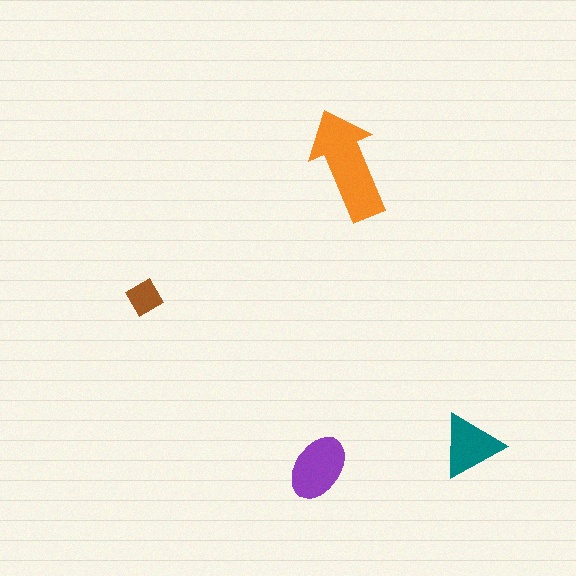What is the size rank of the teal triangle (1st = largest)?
3rd.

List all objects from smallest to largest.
The brown diamond, the teal triangle, the purple ellipse, the orange arrow.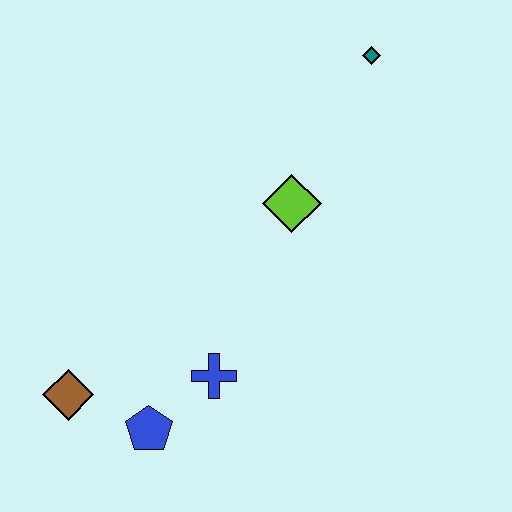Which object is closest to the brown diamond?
The blue pentagon is closest to the brown diamond.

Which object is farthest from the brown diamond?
The teal diamond is farthest from the brown diamond.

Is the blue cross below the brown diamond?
No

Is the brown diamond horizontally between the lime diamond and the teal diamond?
No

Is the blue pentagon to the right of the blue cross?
No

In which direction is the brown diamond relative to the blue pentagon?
The brown diamond is to the left of the blue pentagon.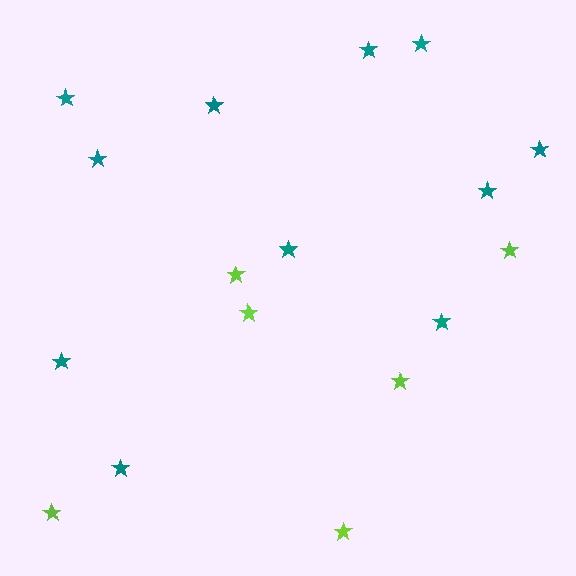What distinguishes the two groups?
There are 2 groups: one group of lime stars (6) and one group of teal stars (11).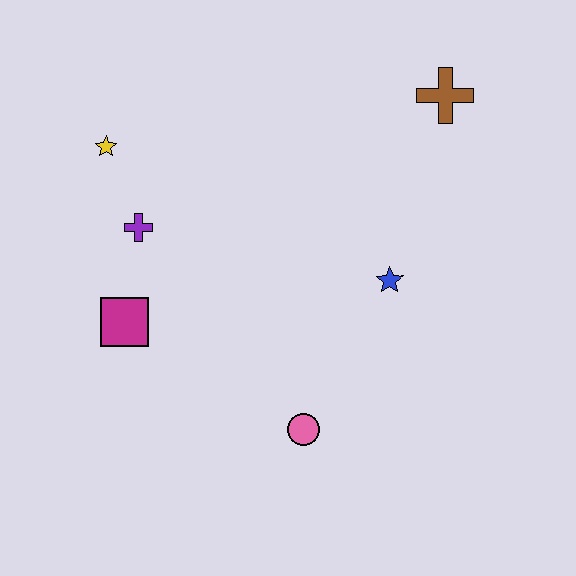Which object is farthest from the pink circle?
The brown cross is farthest from the pink circle.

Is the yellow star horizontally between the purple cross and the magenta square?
No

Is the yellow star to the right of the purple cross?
No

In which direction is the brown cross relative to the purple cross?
The brown cross is to the right of the purple cross.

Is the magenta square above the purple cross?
No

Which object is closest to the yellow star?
The purple cross is closest to the yellow star.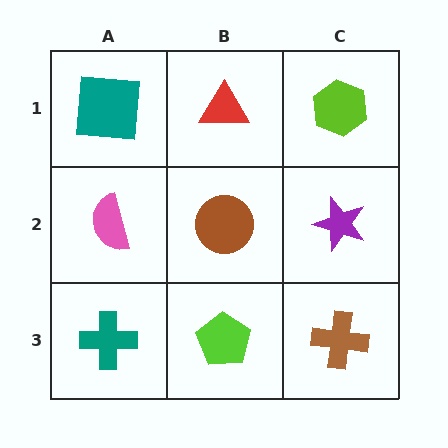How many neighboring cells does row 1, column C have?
2.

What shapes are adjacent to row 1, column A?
A pink semicircle (row 2, column A), a red triangle (row 1, column B).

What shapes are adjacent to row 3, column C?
A purple star (row 2, column C), a lime pentagon (row 3, column B).